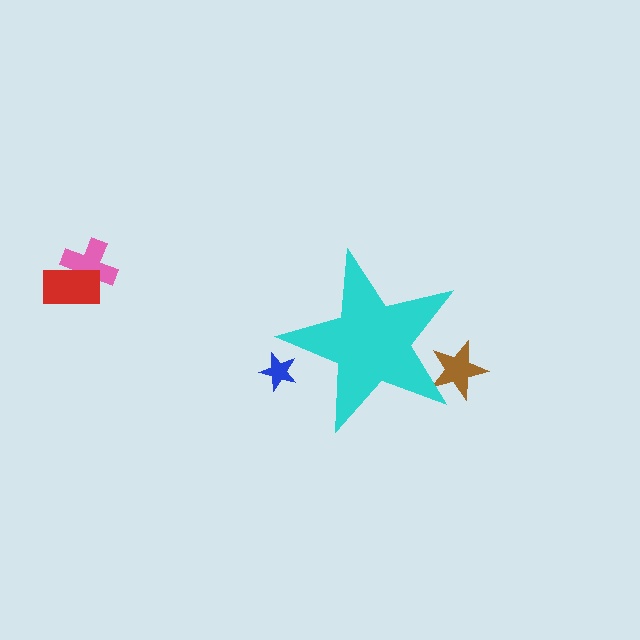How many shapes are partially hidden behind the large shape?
2 shapes are partially hidden.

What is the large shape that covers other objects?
A cyan star.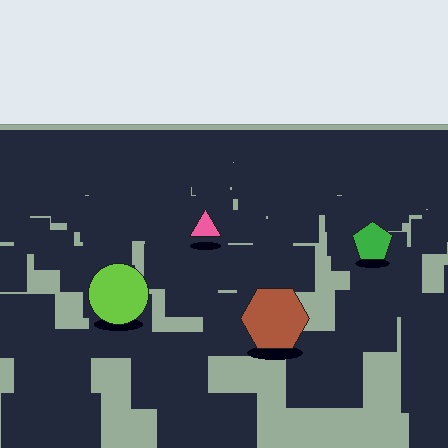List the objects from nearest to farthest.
From nearest to farthest: the brown hexagon, the lime circle, the green pentagon, the pink triangle.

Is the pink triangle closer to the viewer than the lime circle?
No. The lime circle is closer — you can tell from the texture gradient: the ground texture is coarser near it.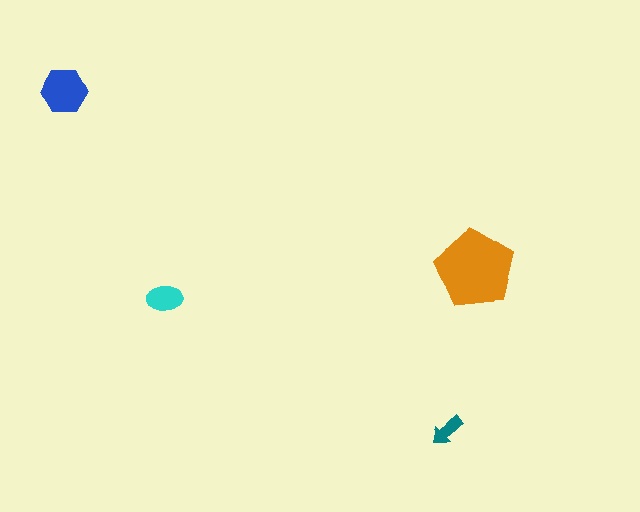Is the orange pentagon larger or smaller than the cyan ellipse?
Larger.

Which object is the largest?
The orange pentagon.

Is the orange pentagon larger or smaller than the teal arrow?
Larger.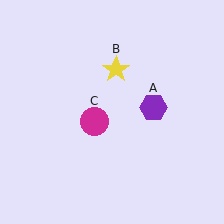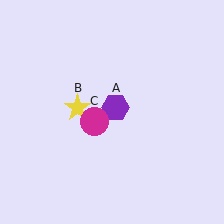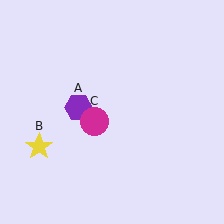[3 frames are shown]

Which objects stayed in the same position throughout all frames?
Magenta circle (object C) remained stationary.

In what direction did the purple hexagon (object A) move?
The purple hexagon (object A) moved left.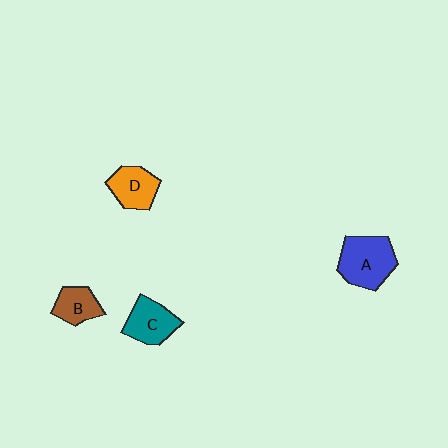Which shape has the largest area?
Shape A (blue).